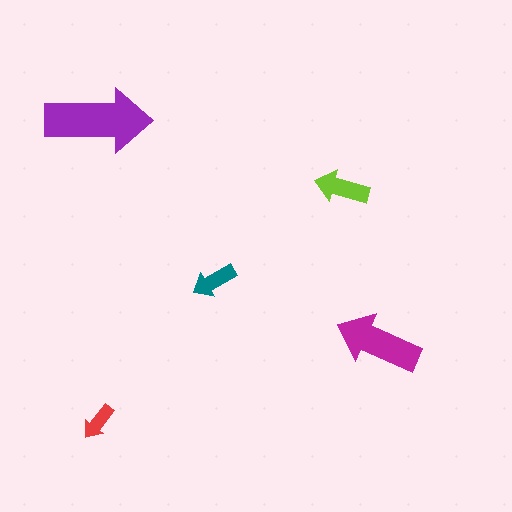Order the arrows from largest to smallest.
the purple one, the magenta one, the lime one, the teal one, the red one.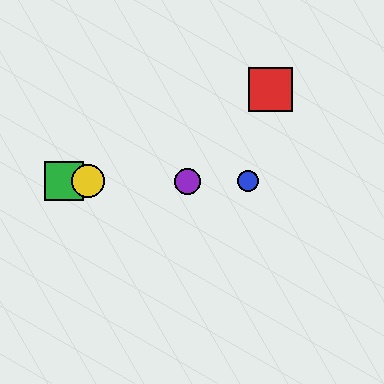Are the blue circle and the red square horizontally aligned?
No, the blue circle is at y≈181 and the red square is at y≈89.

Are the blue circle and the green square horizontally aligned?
Yes, both are at y≈181.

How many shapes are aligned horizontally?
4 shapes (the blue circle, the green square, the yellow circle, the purple circle) are aligned horizontally.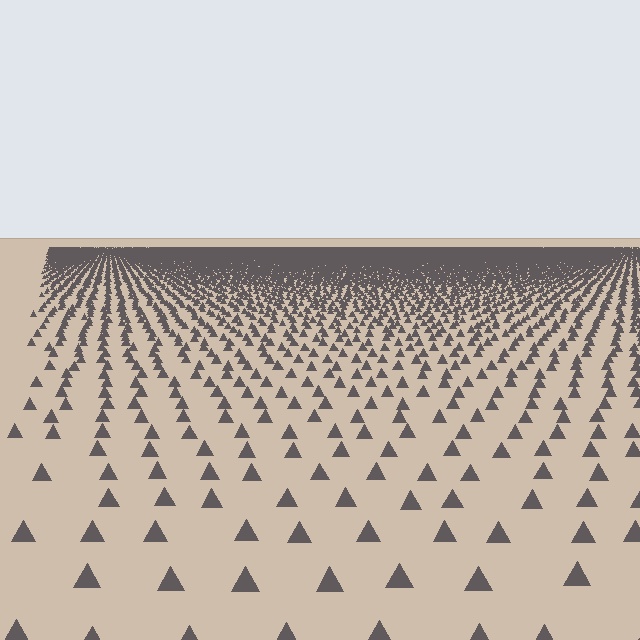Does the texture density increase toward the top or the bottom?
Density increases toward the top.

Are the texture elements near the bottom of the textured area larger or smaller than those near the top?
Larger. Near the bottom, elements are closer to the viewer and appear at a bigger on-screen size.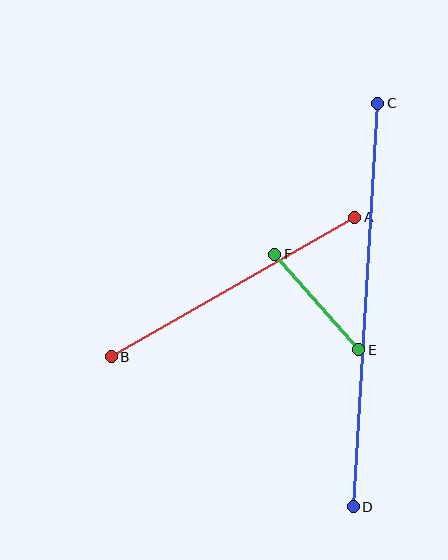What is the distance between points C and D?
The distance is approximately 404 pixels.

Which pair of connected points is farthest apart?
Points C and D are farthest apart.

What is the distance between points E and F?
The distance is approximately 127 pixels.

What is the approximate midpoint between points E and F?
The midpoint is at approximately (317, 302) pixels.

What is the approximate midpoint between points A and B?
The midpoint is at approximately (233, 287) pixels.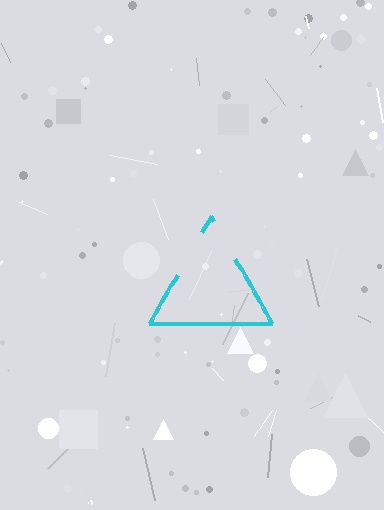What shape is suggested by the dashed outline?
The dashed outline suggests a triangle.